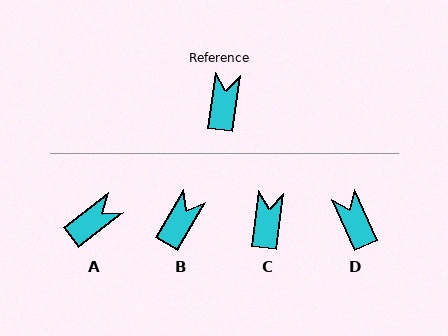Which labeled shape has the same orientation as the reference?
C.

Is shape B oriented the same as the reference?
No, it is off by about 23 degrees.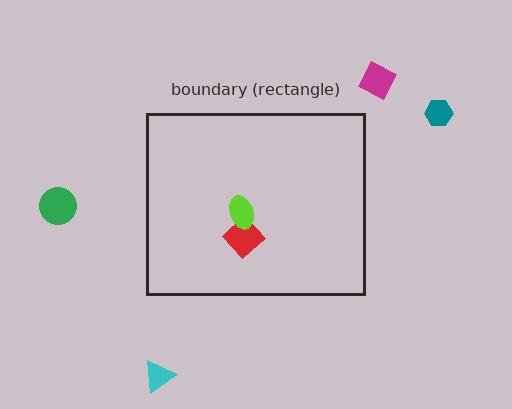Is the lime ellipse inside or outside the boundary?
Inside.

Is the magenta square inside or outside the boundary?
Outside.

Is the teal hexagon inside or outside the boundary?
Outside.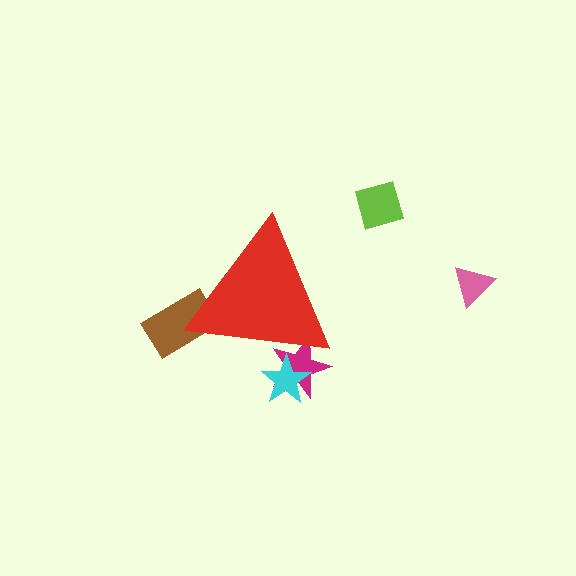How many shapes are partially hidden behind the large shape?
3 shapes are partially hidden.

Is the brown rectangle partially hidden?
Yes, the brown rectangle is partially hidden behind the red triangle.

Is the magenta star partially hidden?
Yes, the magenta star is partially hidden behind the red triangle.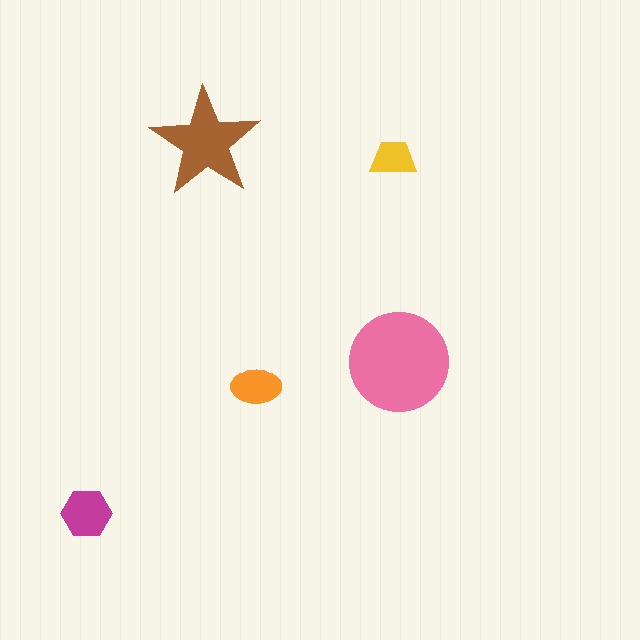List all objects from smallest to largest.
The yellow trapezoid, the orange ellipse, the magenta hexagon, the brown star, the pink circle.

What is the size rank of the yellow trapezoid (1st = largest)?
5th.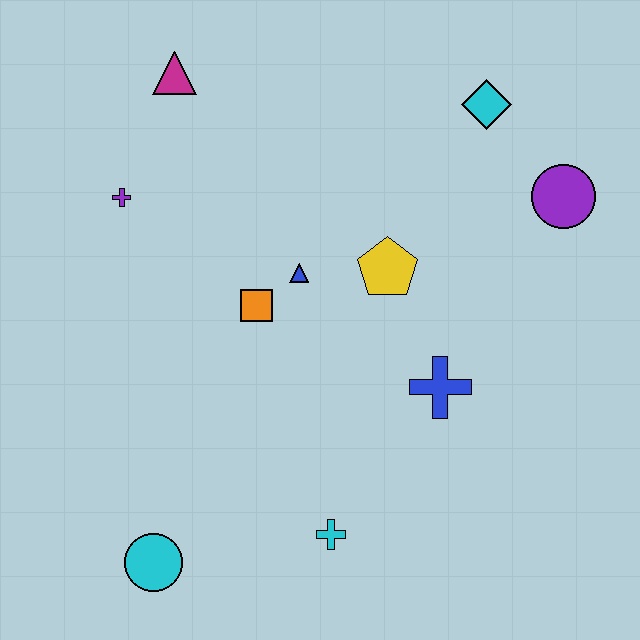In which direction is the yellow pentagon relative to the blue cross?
The yellow pentagon is above the blue cross.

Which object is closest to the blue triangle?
The orange square is closest to the blue triangle.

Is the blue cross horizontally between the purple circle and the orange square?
Yes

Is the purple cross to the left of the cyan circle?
Yes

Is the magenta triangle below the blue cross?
No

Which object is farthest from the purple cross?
The purple circle is farthest from the purple cross.